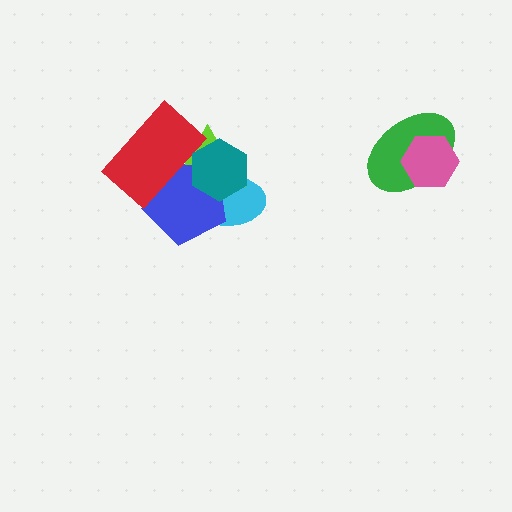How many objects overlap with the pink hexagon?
1 object overlaps with the pink hexagon.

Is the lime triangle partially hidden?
Yes, it is partially covered by another shape.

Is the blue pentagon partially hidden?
Yes, it is partially covered by another shape.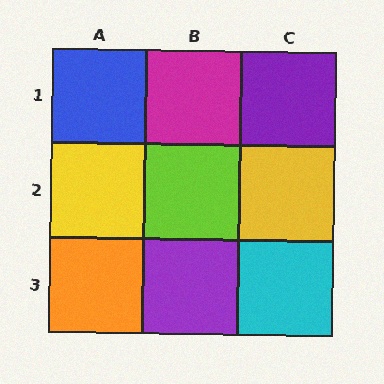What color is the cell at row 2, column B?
Lime.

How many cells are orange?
1 cell is orange.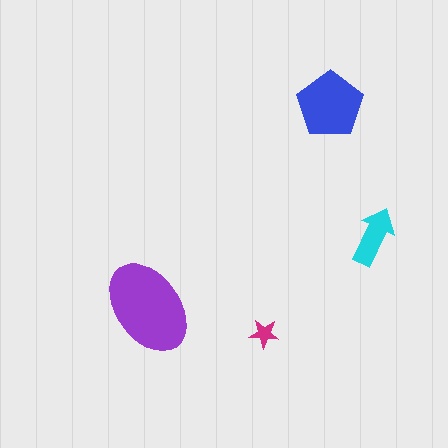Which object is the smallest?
The magenta star.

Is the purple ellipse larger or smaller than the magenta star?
Larger.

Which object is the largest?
The purple ellipse.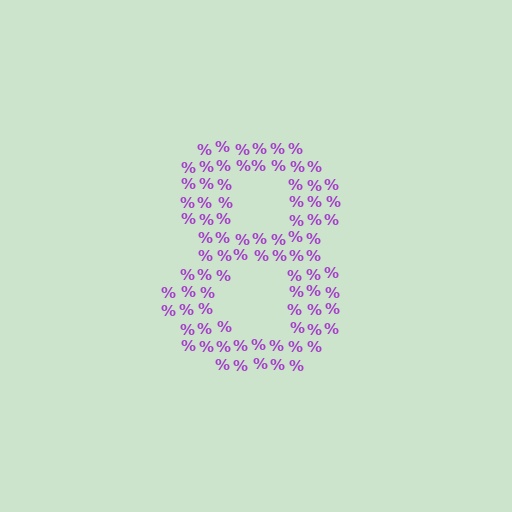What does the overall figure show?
The overall figure shows the digit 8.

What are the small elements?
The small elements are percent signs.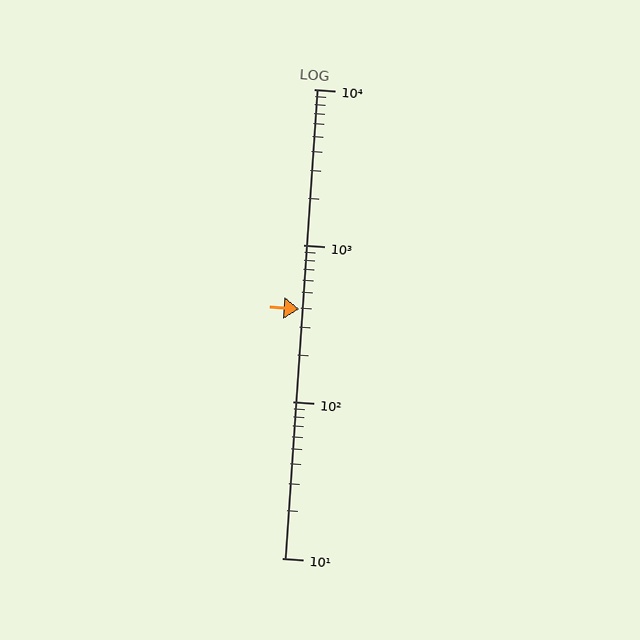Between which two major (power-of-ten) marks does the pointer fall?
The pointer is between 100 and 1000.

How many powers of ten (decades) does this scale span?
The scale spans 3 decades, from 10 to 10000.